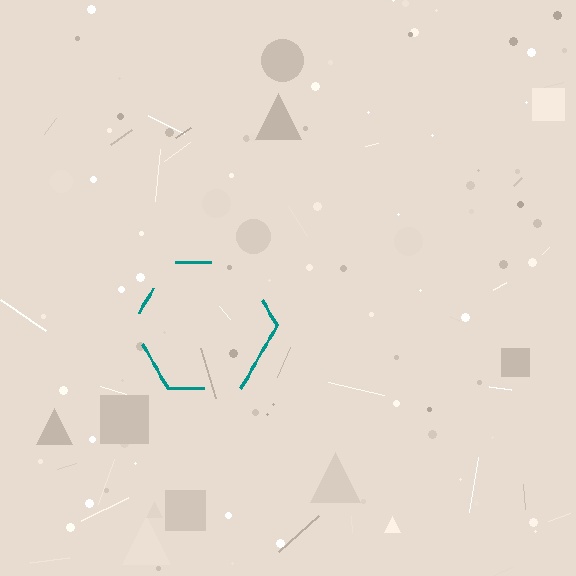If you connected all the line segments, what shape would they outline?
They would outline a hexagon.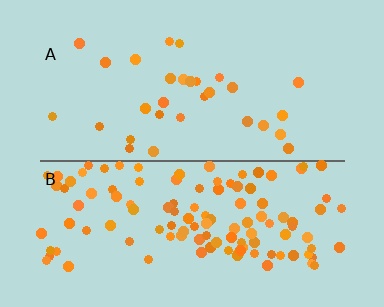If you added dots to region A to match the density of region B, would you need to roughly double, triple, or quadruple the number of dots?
Approximately quadruple.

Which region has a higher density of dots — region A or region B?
B (the bottom).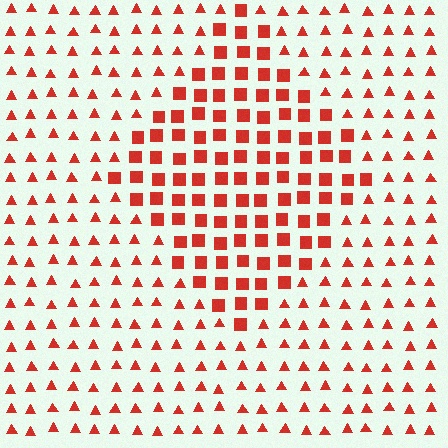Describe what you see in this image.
The image is filled with small red elements arranged in a uniform grid. A diamond-shaped region contains squares, while the surrounding area contains triangles. The boundary is defined purely by the change in element shape.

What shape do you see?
I see a diamond.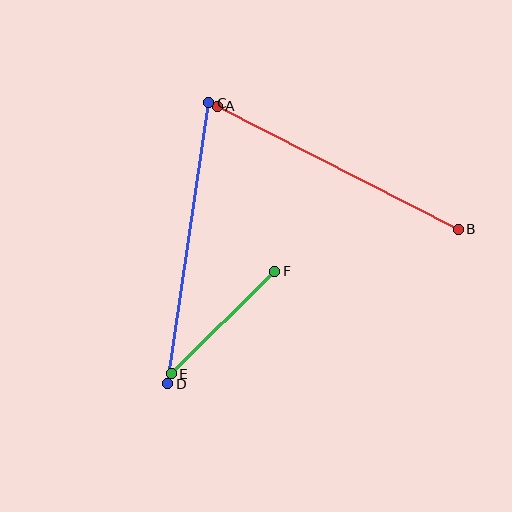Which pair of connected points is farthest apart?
Points C and D are farthest apart.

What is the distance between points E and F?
The distance is approximately 146 pixels.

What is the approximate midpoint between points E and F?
The midpoint is at approximately (223, 323) pixels.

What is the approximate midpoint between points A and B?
The midpoint is at approximately (338, 168) pixels.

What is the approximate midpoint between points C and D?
The midpoint is at approximately (188, 243) pixels.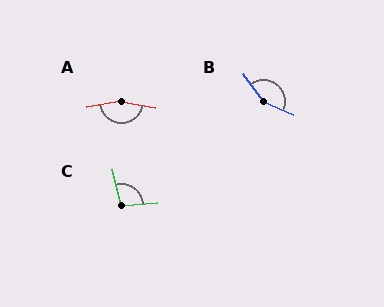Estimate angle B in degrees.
Approximately 148 degrees.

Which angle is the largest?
A, at approximately 160 degrees.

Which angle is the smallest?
C, at approximately 99 degrees.